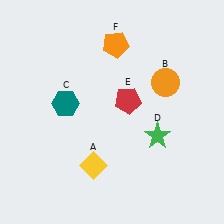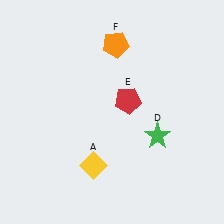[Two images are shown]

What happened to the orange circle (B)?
The orange circle (B) was removed in Image 2. It was in the top-right area of Image 1.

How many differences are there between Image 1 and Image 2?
There are 2 differences between the two images.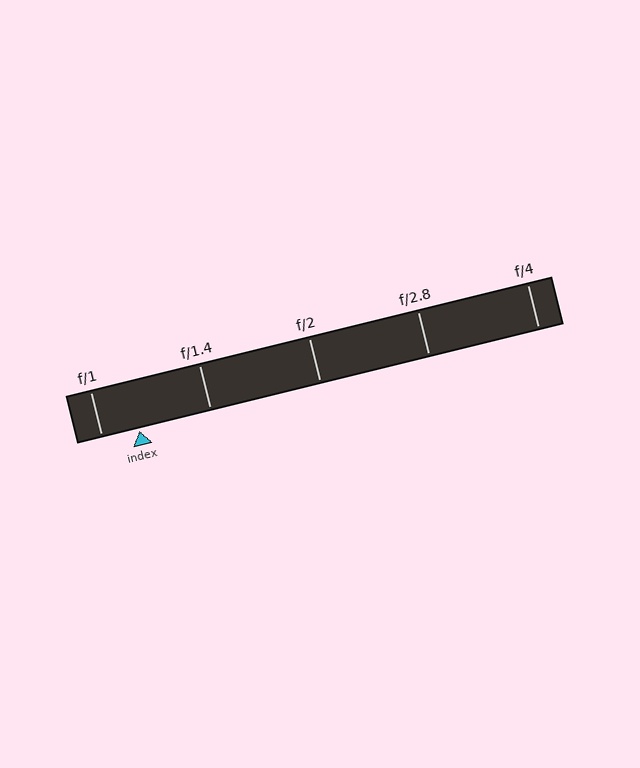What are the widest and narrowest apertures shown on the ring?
The widest aperture shown is f/1 and the narrowest is f/4.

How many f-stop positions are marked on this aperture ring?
There are 5 f-stop positions marked.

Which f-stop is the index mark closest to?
The index mark is closest to f/1.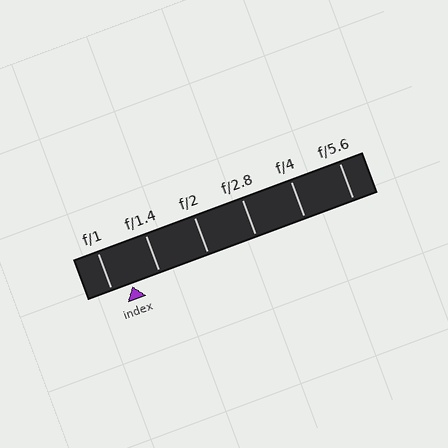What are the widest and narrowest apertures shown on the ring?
The widest aperture shown is f/1 and the narrowest is f/5.6.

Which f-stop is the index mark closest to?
The index mark is closest to f/1.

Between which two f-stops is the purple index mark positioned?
The index mark is between f/1 and f/1.4.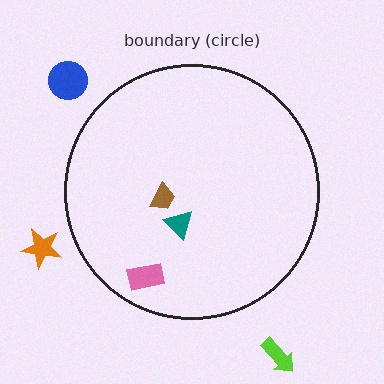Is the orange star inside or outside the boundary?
Outside.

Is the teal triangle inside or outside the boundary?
Inside.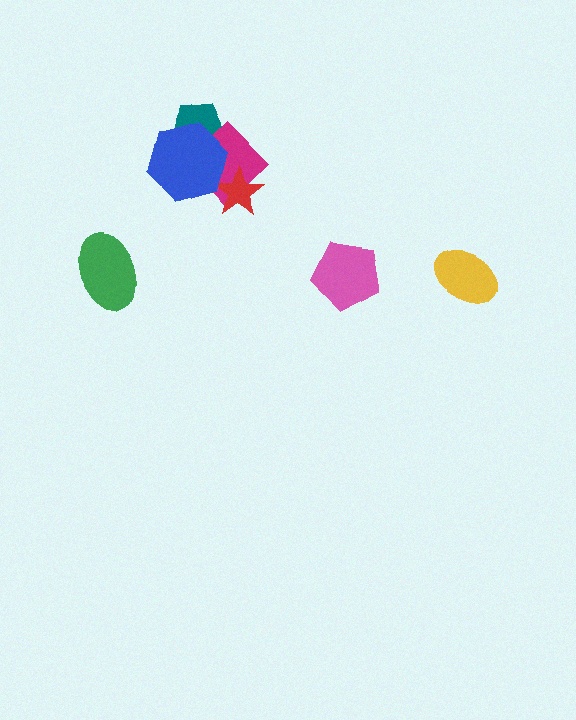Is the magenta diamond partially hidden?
Yes, it is partially covered by another shape.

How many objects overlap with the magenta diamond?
3 objects overlap with the magenta diamond.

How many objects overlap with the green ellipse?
0 objects overlap with the green ellipse.